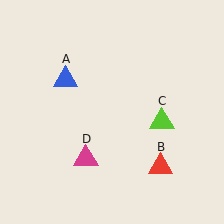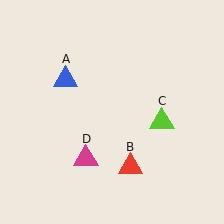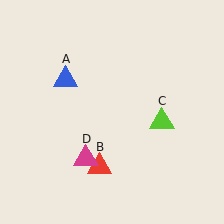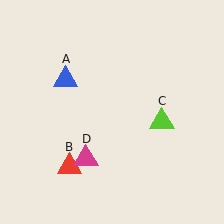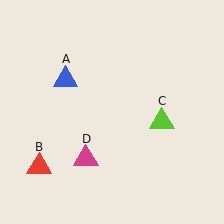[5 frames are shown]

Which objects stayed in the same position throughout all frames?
Blue triangle (object A) and lime triangle (object C) and magenta triangle (object D) remained stationary.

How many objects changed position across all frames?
1 object changed position: red triangle (object B).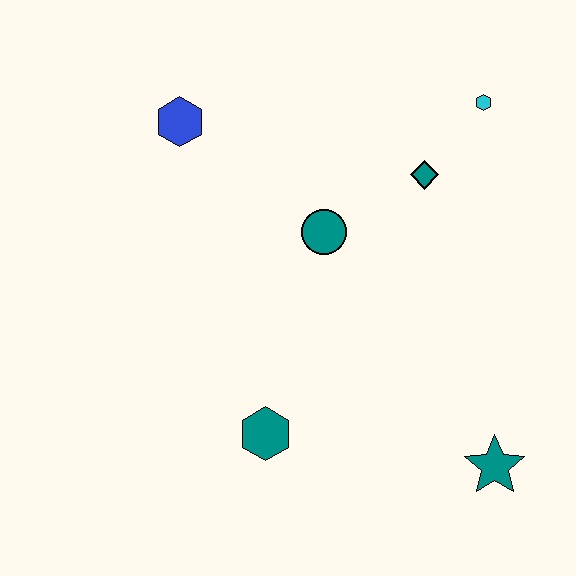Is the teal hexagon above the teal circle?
No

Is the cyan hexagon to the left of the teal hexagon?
No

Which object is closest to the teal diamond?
The cyan hexagon is closest to the teal diamond.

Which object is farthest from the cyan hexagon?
The teal hexagon is farthest from the cyan hexagon.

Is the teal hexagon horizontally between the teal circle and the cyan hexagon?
No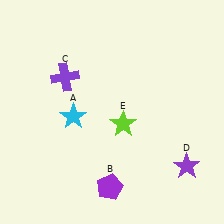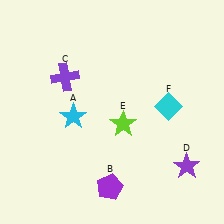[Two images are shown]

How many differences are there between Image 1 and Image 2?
There is 1 difference between the two images.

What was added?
A cyan diamond (F) was added in Image 2.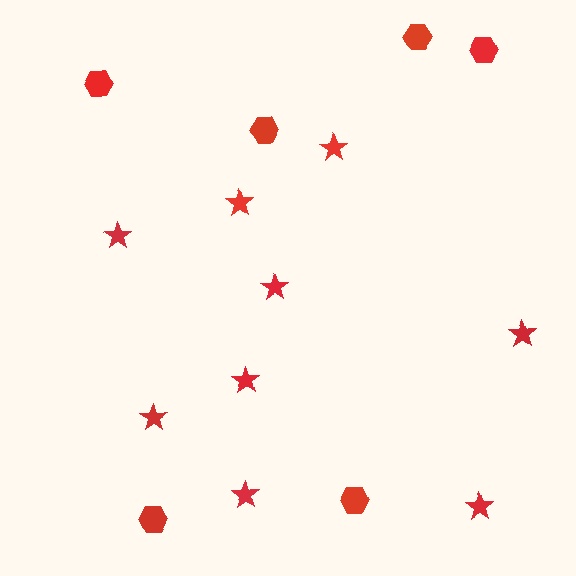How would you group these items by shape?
There are 2 groups: one group of hexagons (6) and one group of stars (9).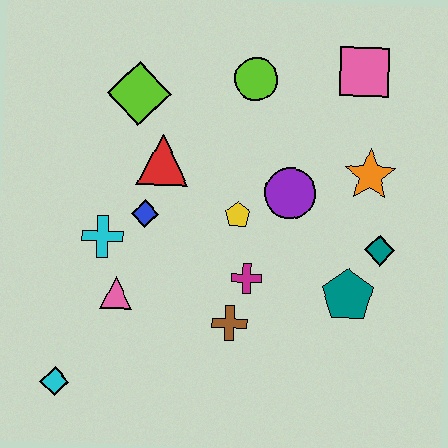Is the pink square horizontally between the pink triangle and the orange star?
Yes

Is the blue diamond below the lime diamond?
Yes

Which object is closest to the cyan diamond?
The pink triangle is closest to the cyan diamond.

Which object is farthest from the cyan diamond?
The pink square is farthest from the cyan diamond.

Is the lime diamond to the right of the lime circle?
No